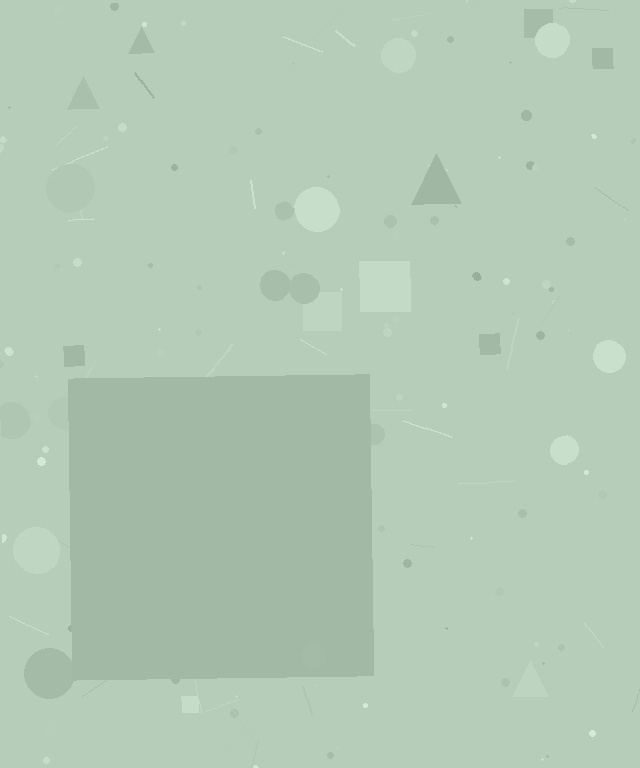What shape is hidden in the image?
A square is hidden in the image.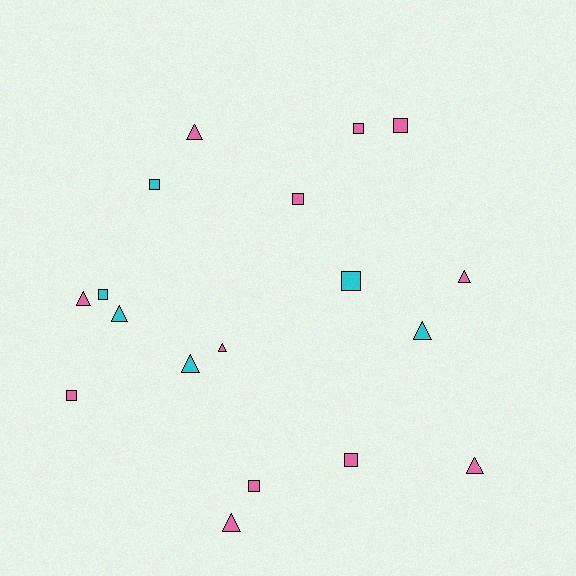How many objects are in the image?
There are 18 objects.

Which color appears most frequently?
Pink, with 12 objects.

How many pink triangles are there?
There are 6 pink triangles.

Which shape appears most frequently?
Square, with 9 objects.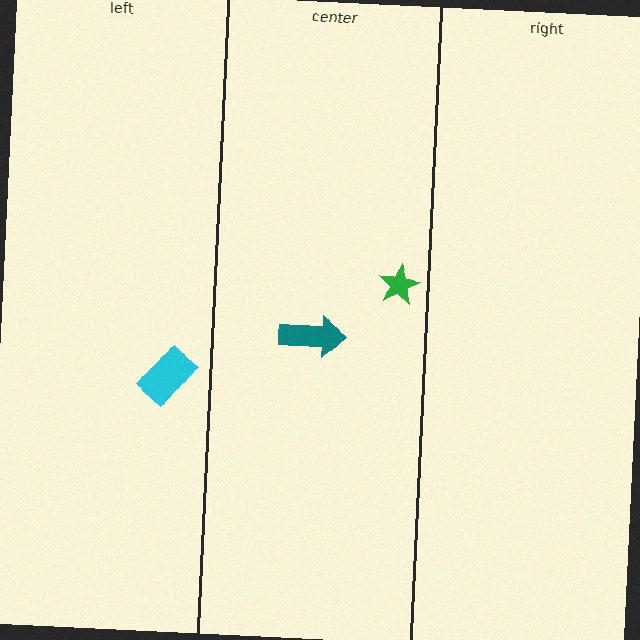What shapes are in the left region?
The cyan rectangle.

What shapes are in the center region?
The teal arrow, the green star.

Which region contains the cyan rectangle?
The left region.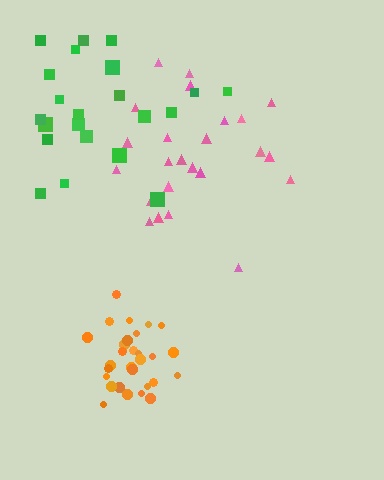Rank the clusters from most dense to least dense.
orange, pink, green.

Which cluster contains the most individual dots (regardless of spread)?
Orange (29).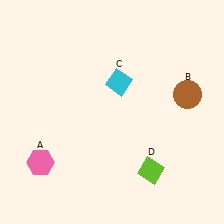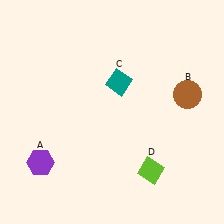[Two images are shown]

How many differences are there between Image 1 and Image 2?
There are 2 differences between the two images.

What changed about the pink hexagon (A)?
In Image 1, A is pink. In Image 2, it changed to purple.